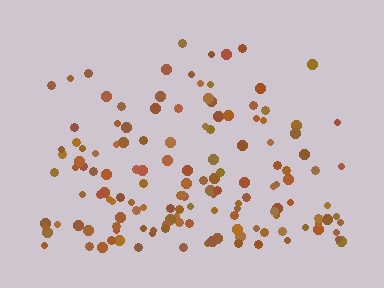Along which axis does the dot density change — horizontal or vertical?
Vertical.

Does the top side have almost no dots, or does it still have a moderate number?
Still a moderate number, just noticeably fewer than the bottom.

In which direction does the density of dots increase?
From top to bottom, with the bottom side densest.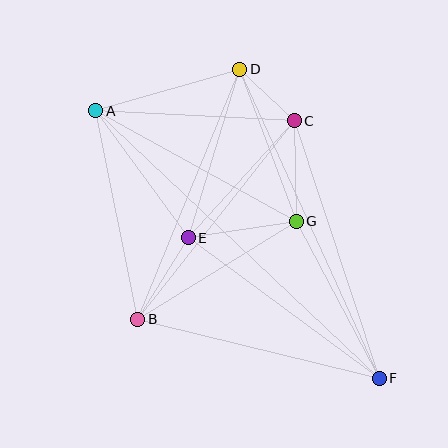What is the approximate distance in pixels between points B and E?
The distance between B and E is approximately 96 pixels.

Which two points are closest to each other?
Points C and D are closest to each other.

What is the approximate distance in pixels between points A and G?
The distance between A and G is approximately 229 pixels.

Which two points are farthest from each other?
Points A and F are farthest from each other.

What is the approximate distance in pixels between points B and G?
The distance between B and G is approximately 186 pixels.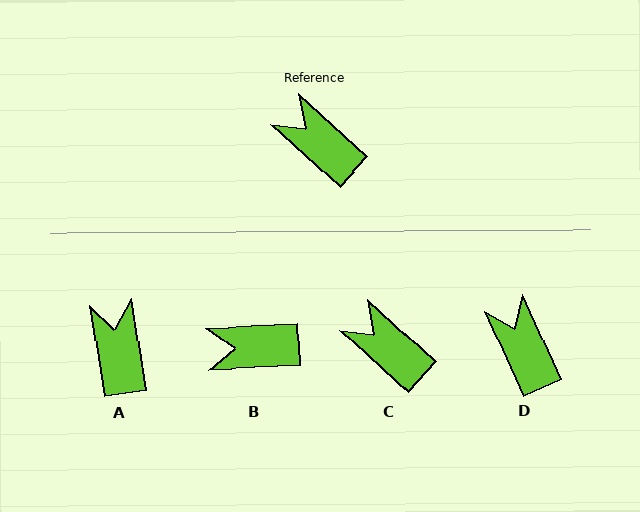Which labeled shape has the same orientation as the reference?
C.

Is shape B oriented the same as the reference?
No, it is off by about 45 degrees.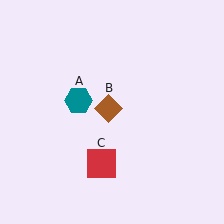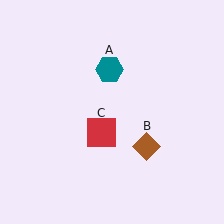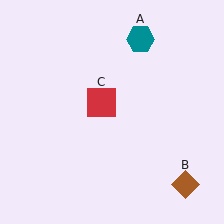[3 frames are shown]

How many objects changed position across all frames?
3 objects changed position: teal hexagon (object A), brown diamond (object B), red square (object C).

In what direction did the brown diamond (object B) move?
The brown diamond (object B) moved down and to the right.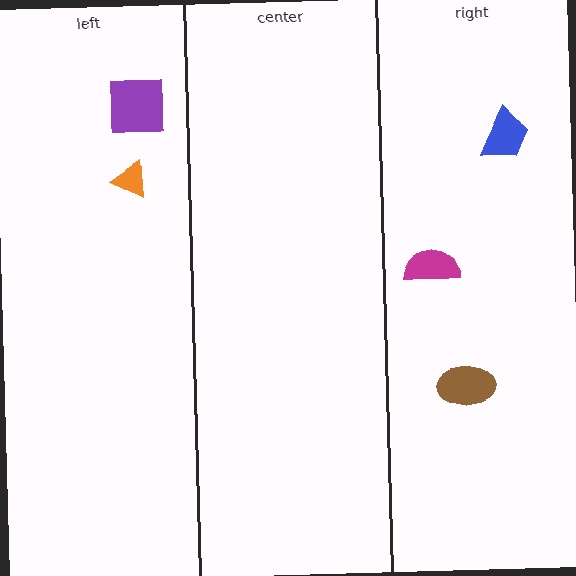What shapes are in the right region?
The blue trapezoid, the magenta semicircle, the brown ellipse.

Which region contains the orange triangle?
The left region.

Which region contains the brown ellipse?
The right region.